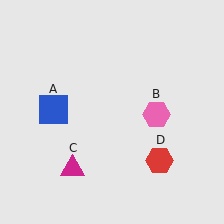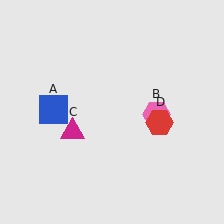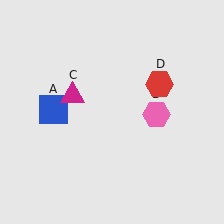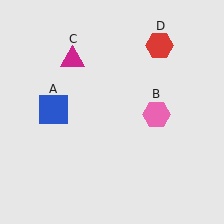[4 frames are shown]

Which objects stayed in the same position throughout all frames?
Blue square (object A) and pink hexagon (object B) remained stationary.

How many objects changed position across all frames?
2 objects changed position: magenta triangle (object C), red hexagon (object D).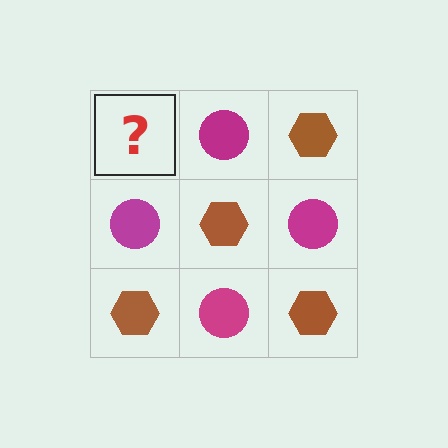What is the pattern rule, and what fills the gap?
The rule is that it alternates brown hexagon and magenta circle in a checkerboard pattern. The gap should be filled with a brown hexagon.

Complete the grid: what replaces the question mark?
The question mark should be replaced with a brown hexagon.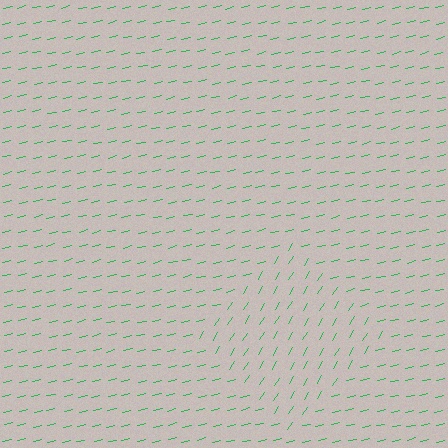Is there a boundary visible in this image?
Yes, there is a texture boundary formed by a change in line orientation.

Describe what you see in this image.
The image is filled with small green line segments. A diamond region in the image has lines oriented differently from the surrounding lines, creating a visible texture boundary.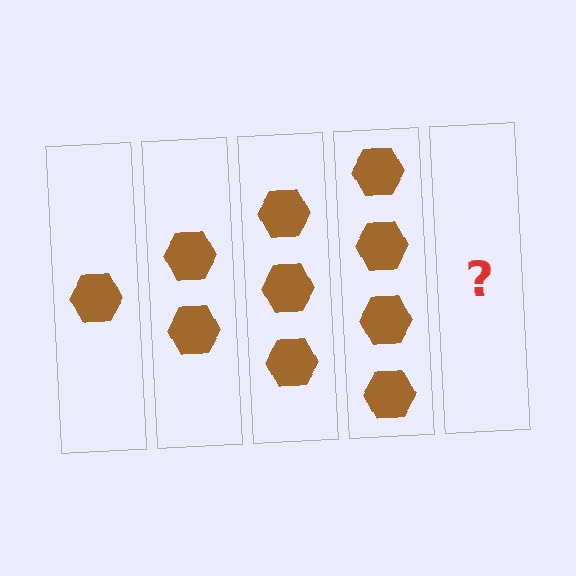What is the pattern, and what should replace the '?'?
The pattern is that each step adds one more hexagon. The '?' should be 5 hexagons.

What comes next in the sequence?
The next element should be 5 hexagons.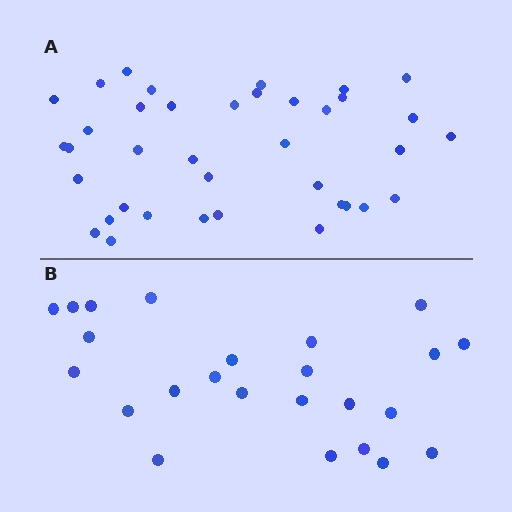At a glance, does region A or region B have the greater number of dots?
Region A (the top region) has more dots.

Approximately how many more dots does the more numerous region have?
Region A has approximately 15 more dots than region B.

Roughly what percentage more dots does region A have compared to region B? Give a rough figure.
About 60% more.